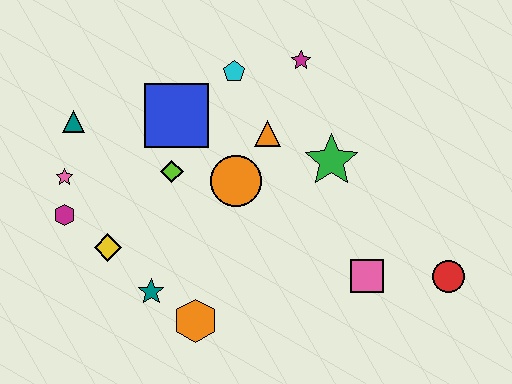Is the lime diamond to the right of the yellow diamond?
Yes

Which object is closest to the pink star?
The magenta hexagon is closest to the pink star.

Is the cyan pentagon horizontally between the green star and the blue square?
Yes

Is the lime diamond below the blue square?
Yes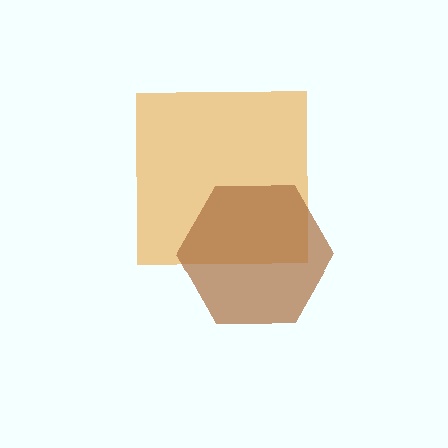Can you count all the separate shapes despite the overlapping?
Yes, there are 2 separate shapes.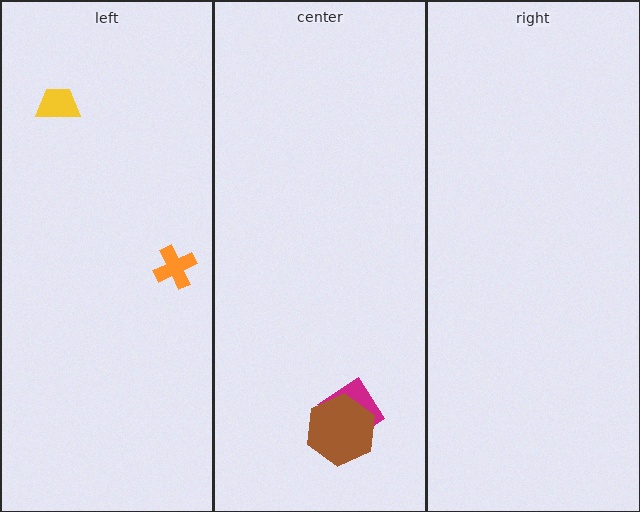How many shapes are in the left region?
2.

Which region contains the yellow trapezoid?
The left region.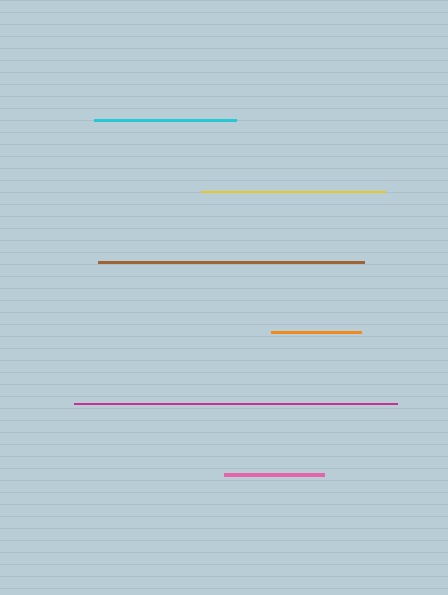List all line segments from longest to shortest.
From longest to shortest: magenta, brown, yellow, cyan, pink, orange.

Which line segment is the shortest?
The orange line is the shortest at approximately 90 pixels.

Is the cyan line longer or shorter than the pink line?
The cyan line is longer than the pink line.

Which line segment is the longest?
The magenta line is the longest at approximately 323 pixels.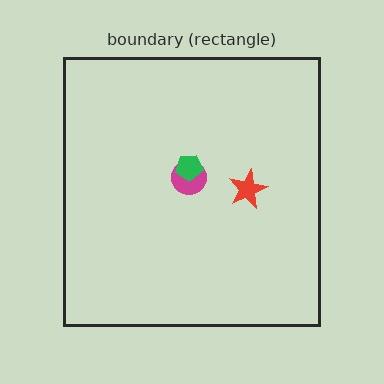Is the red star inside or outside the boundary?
Inside.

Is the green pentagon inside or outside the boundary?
Inside.